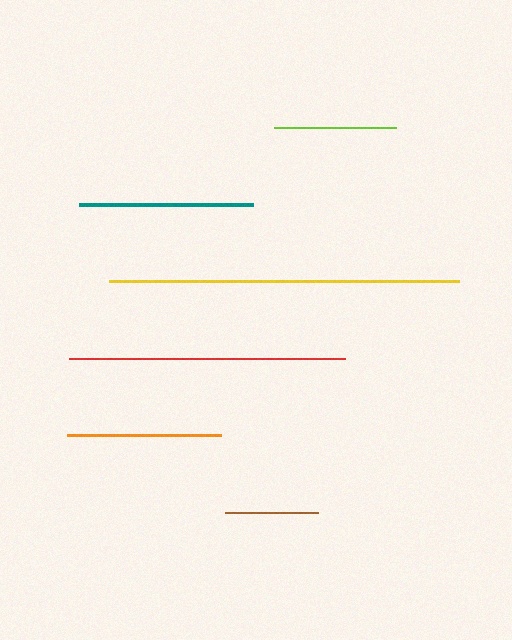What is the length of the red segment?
The red segment is approximately 277 pixels long.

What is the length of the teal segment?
The teal segment is approximately 174 pixels long.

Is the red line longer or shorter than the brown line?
The red line is longer than the brown line.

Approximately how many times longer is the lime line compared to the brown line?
The lime line is approximately 1.3 times the length of the brown line.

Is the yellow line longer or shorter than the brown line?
The yellow line is longer than the brown line.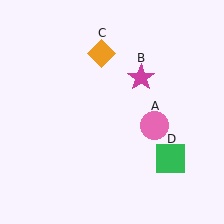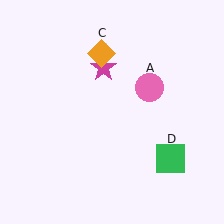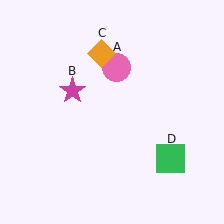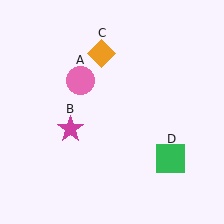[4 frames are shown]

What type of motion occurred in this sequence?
The pink circle (object A), magenta star (object B) rotated counterclockwise around the center of the scene.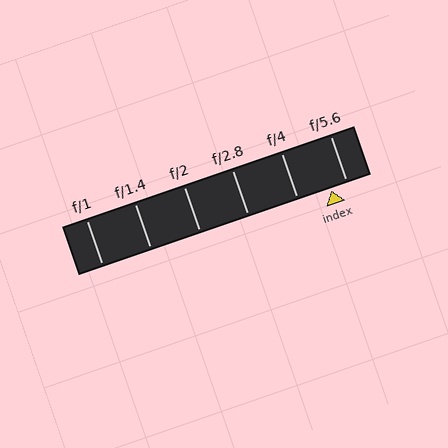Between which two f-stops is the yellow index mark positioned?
The index mark is between f/4 and f/5.6.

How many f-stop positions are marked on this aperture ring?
There are 6 f-stop positions marked.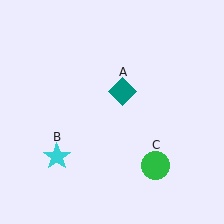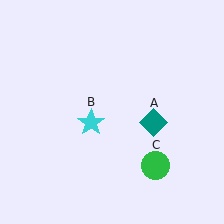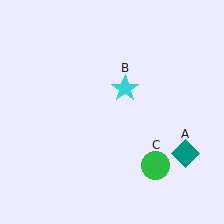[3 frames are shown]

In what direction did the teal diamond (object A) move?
The teal diamond (object A) moved down and to the right.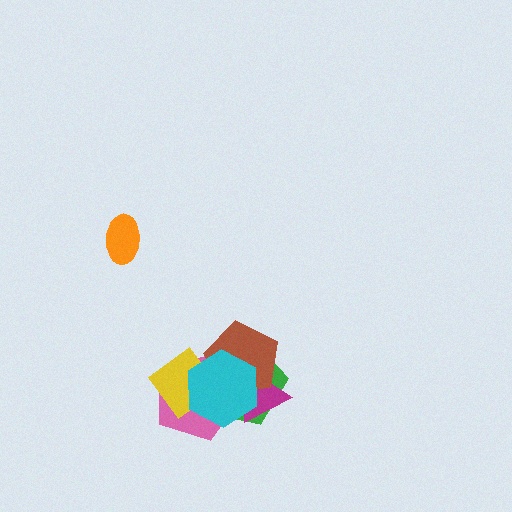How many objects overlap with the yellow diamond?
3 objects overlap with the yellow diamond.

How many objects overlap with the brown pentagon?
4 objects overlap with the brown pentagon.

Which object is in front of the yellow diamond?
The cyan hexagon is in front of the yellow diamond.